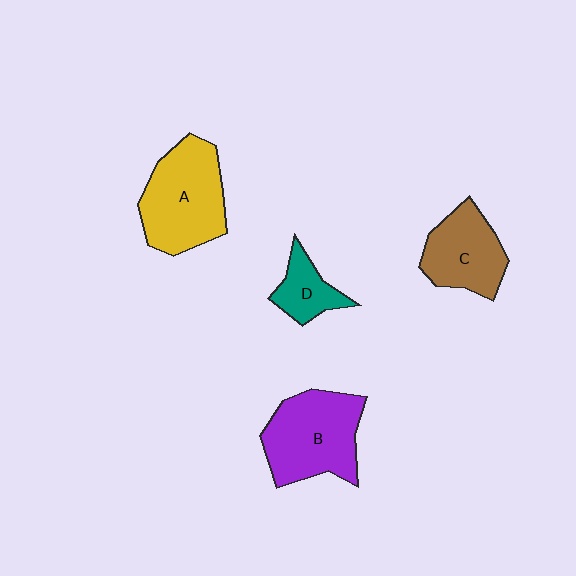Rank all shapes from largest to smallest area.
From largest to smallest: A (yellow), B (purple), C (brown), D (teal).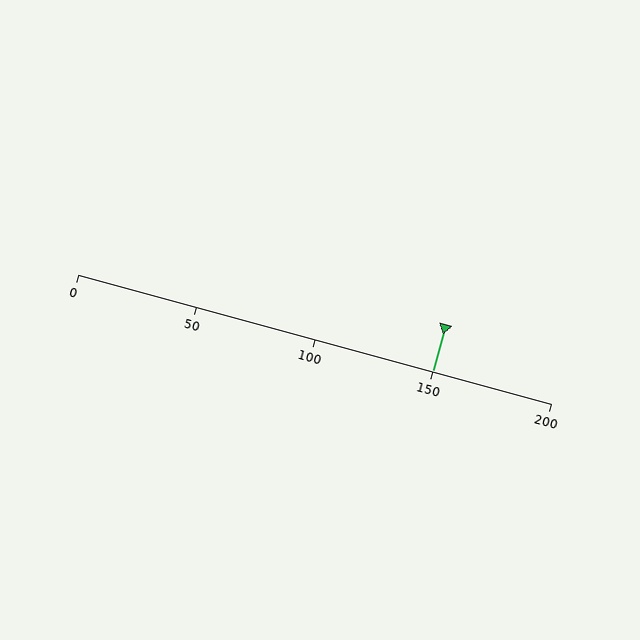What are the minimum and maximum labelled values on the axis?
The axis runs from 0 to 200.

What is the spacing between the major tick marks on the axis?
The major ticks are spaced 50 apart.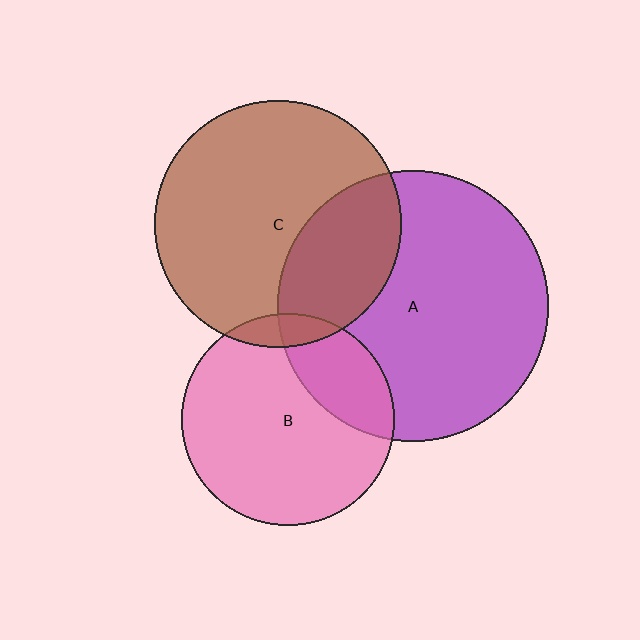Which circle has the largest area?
Circle A (purple).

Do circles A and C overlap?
Yes.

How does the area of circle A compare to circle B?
Approximately 1.6 times.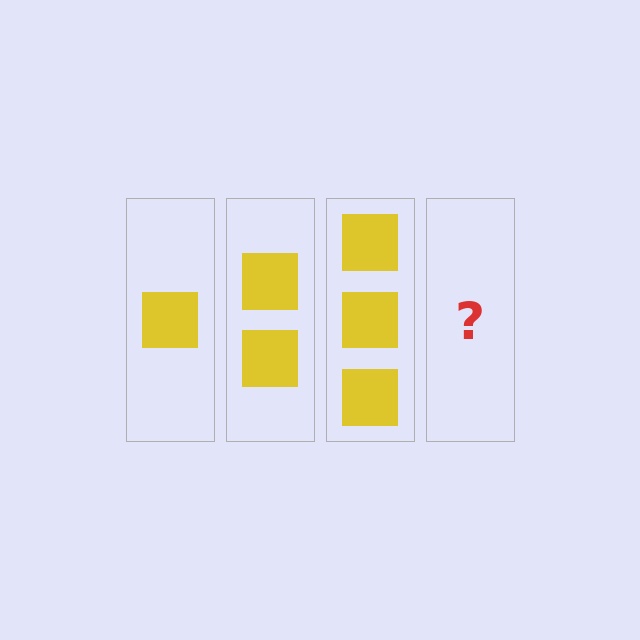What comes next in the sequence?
The next element should be 4 squares.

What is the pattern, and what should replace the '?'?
The pattern is that each step adds one more square. The '?' should be 4 squares.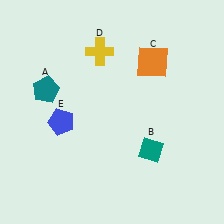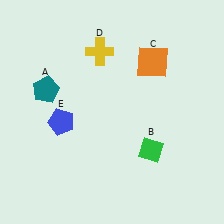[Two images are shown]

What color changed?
The diamond (B) changed from teal in Image 1 to green in Image 2.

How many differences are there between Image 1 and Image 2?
There is 1 difference between the two images.